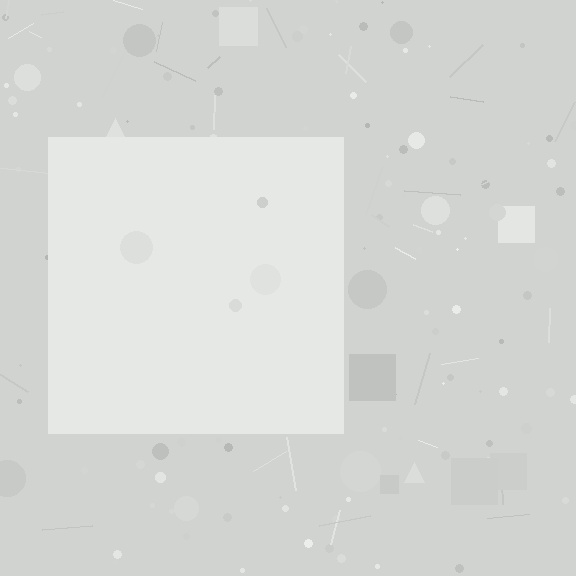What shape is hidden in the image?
A square is hidden in the image.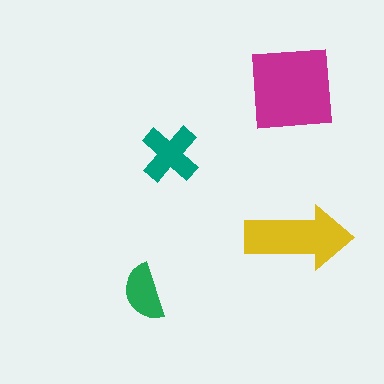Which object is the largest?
The magenta square.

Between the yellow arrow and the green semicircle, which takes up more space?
The yellow arrow.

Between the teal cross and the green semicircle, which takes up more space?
The teal cross.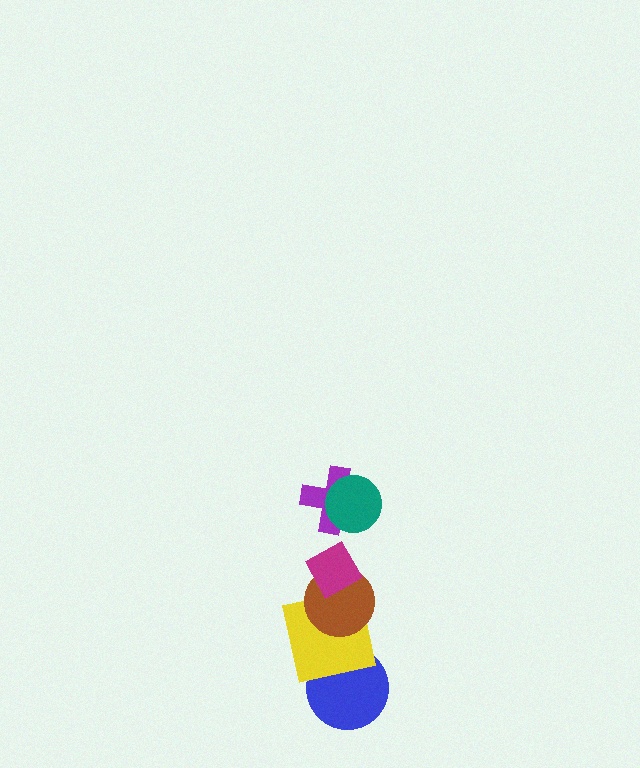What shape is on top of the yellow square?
The brown circle is on top of the yellow square.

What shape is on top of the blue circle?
The yellow square is on top of the blue circle.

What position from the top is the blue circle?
The blue circle is 6th from the top.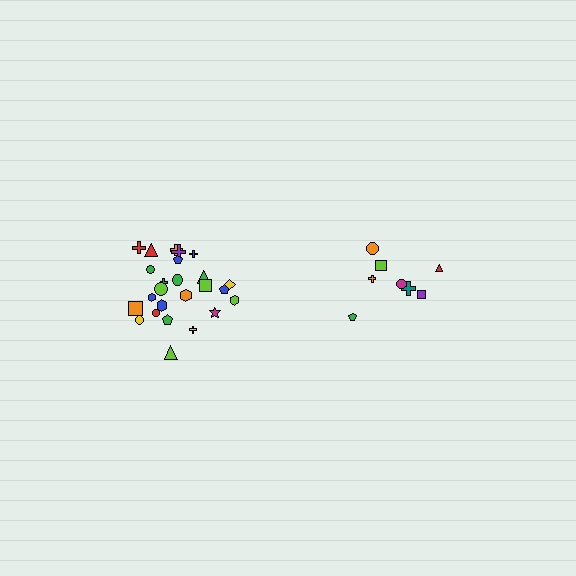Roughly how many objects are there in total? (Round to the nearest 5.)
Roughly 35 objects in total.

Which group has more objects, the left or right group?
The left group.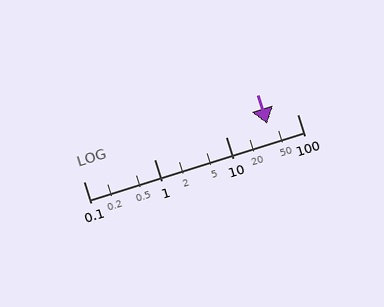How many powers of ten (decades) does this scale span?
The scale spans 3 decades, from 0.1 to 100.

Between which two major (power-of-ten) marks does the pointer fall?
The pointer is between 10 and 100.